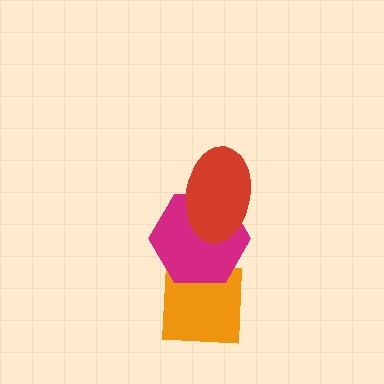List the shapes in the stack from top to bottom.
From top to bottom: the red ellipse, the magenta hexagon, the orange square.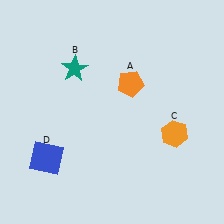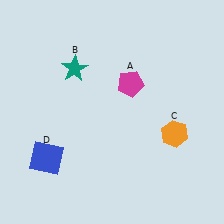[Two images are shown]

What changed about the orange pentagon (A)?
In Image 1, A is orange. In Image 2, it changed to magenta.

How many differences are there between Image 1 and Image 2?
There is 1 difference between the two images.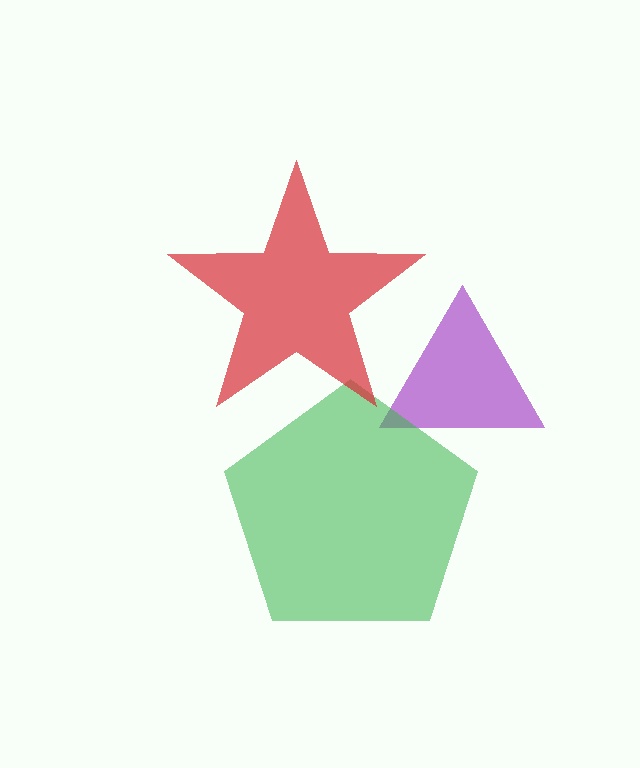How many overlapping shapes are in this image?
There are 3 overlapping shapes in the image.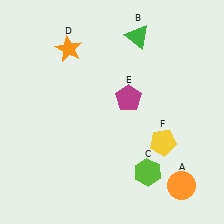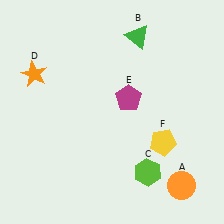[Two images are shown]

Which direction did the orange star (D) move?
The orange star (D) moved left.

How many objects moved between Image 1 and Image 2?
1 object moved between the two images.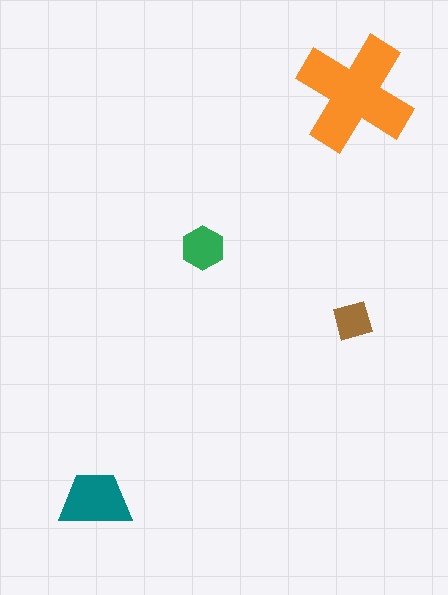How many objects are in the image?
There are 4 objects in the image.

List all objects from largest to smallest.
The orange cross, the teal trapezoid, the green hexagon, the brown diamond.